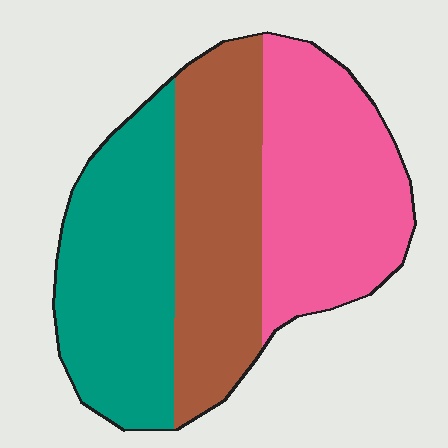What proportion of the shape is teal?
Teal covers roughly 35% of the shape.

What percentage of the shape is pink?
Pink takes up about one third (1/3) of the shape.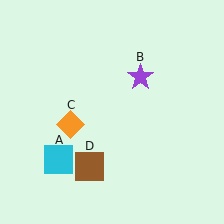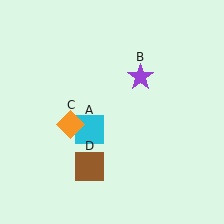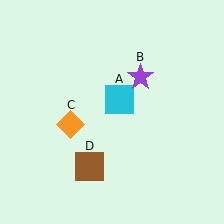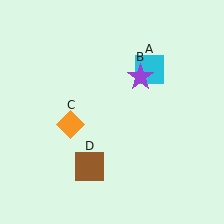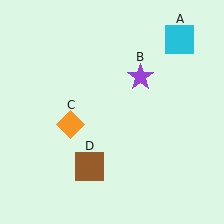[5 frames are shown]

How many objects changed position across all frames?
1 object changed position: cyan square (object A).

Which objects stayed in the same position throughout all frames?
Purple star (object B) and orange diamond (object C) and brown square (object D) remained stationary.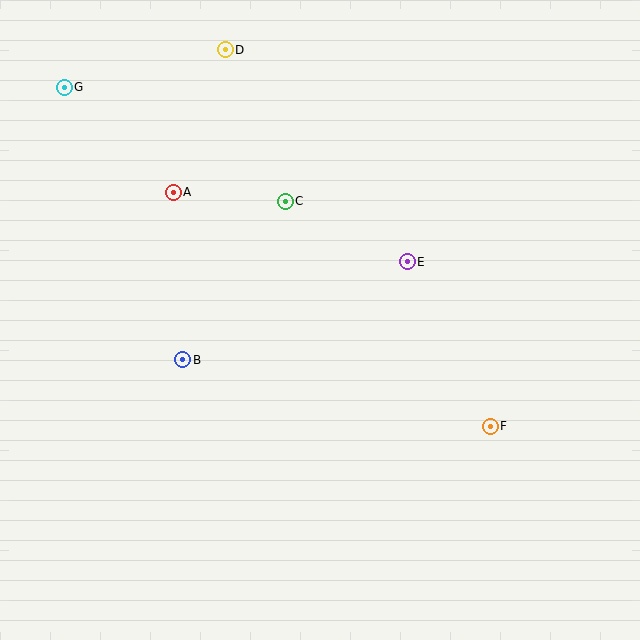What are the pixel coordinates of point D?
Point D is at (225, 50).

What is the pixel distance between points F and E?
The distance between F and E is 184 pixels.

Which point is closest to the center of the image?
Point E at (407, 262) is closest to the center.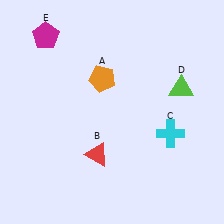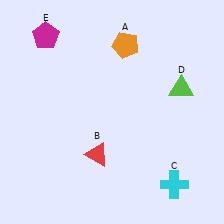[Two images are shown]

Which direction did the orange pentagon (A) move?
The orange pentagon (A) moved up.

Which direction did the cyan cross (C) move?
The cyan cross (C) moved down.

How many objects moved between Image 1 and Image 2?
2 objects moved between the two images.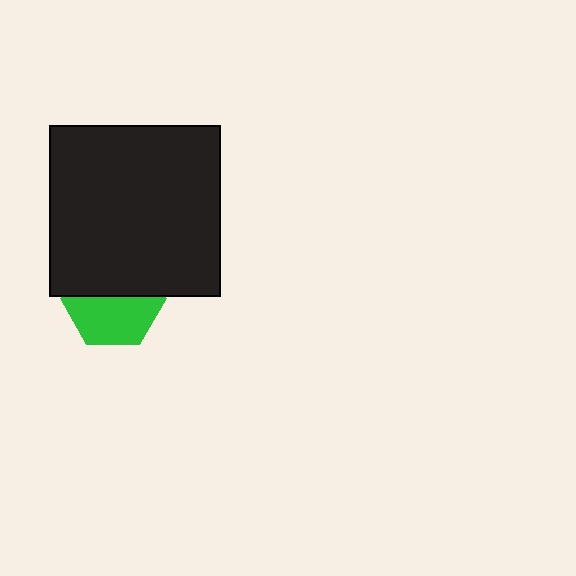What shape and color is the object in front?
The object in front is a black square.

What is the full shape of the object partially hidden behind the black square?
The partially hidden object is a green hexagon.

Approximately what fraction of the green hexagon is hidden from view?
Roughly 49% of the green hexagon is hidden behind the black square.